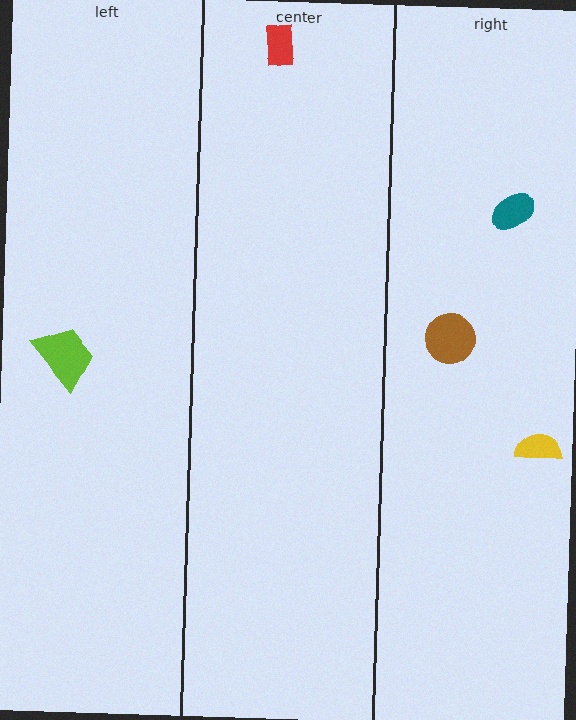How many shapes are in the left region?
1.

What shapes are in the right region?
The yellow semicircle, the teal ellipse, the brown circle.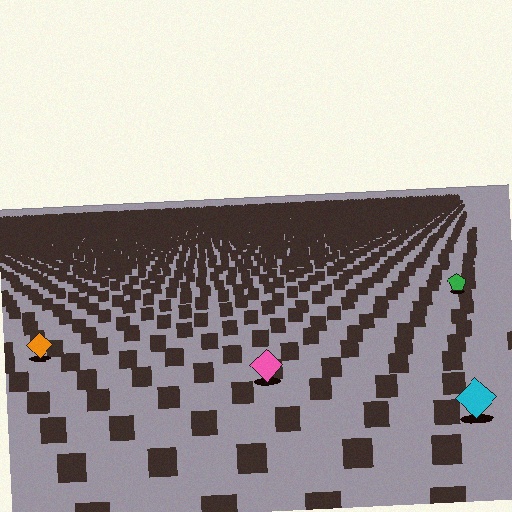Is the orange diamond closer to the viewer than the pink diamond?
No. The pink diamond is closer — you can tell from the texture gradient: the ground texture is coarser near it.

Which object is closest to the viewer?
The cyan diamond is closest. The texture marks near it are larger and more spread out.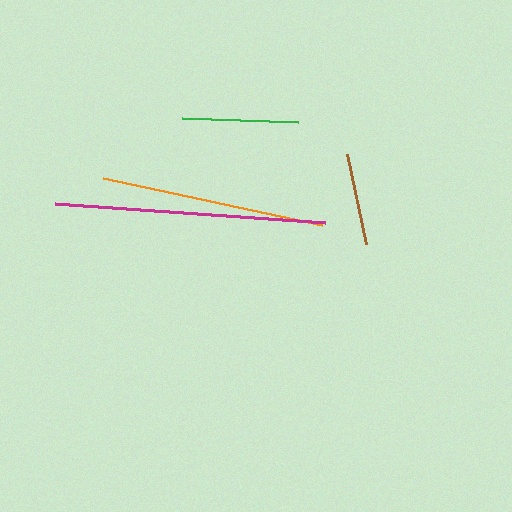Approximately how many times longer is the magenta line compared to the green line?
The magenta line is approximately 2.3 times the length of the green line.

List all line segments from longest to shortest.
From longest to shortest: magenta, orange, green, brown.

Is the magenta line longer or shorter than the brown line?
The magenta line is longer than the brown line.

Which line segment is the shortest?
The brown line is the shortest at approximately 91 pixels.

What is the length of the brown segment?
The brown segment is approximately 91 pixels long.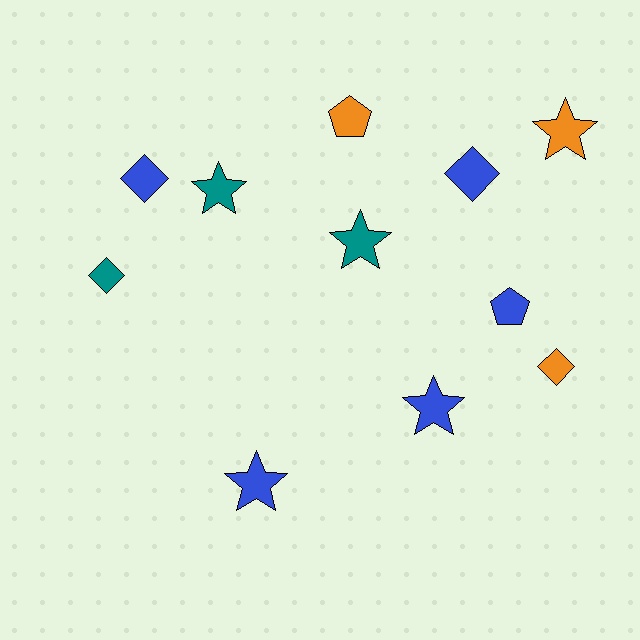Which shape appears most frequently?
Star, with 5 objects.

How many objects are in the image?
There are 11 objects.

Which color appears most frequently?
Blue, with 5 objects.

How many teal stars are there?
There are 2 teal stars.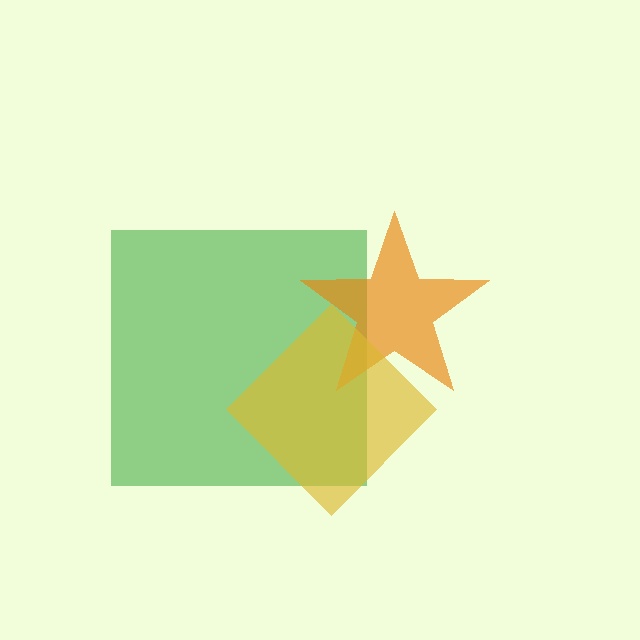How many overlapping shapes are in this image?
There are 3 overlapping shapes in the image.